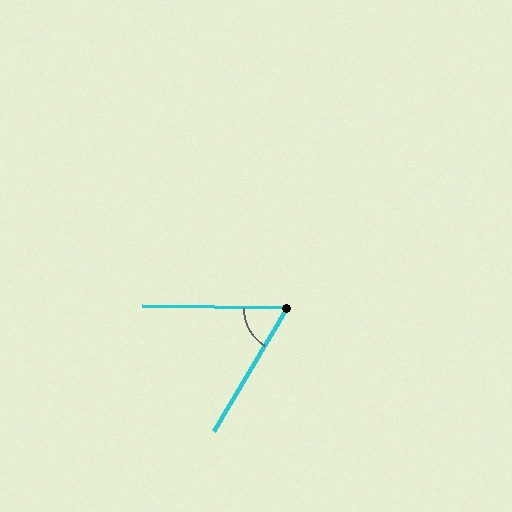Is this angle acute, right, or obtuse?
It is acute.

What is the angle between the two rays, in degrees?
Approximately 60 degrees.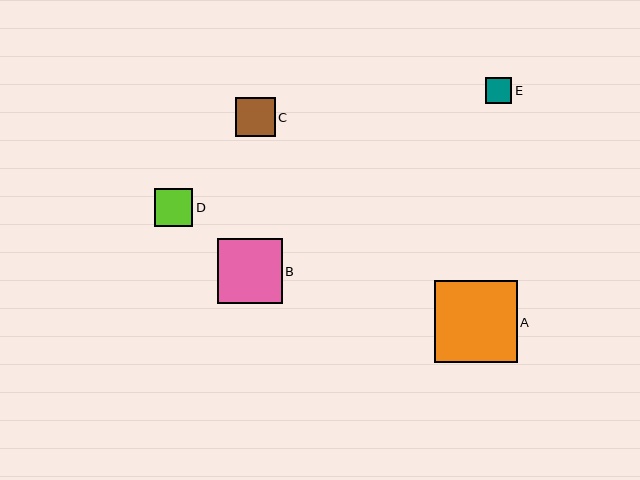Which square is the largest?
Square A is the largest with a size of approximately 83 pixels.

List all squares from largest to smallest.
From largest to smallest: A, B, C, D, E.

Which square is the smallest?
Square E is the smallest with a size of approximately 26 pixels.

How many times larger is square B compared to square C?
Square B is approximately 1.6 times the size of square C.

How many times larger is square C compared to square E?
Square C is approximately 1.5 times the size of square E.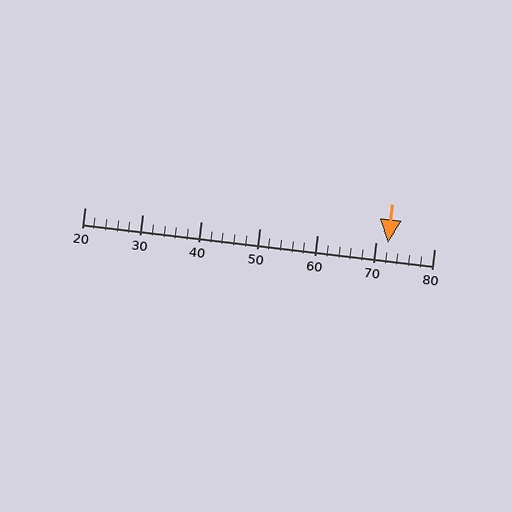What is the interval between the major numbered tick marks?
The major tick marks are spaced 10 units apart.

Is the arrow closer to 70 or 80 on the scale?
The arrow is closer to 70.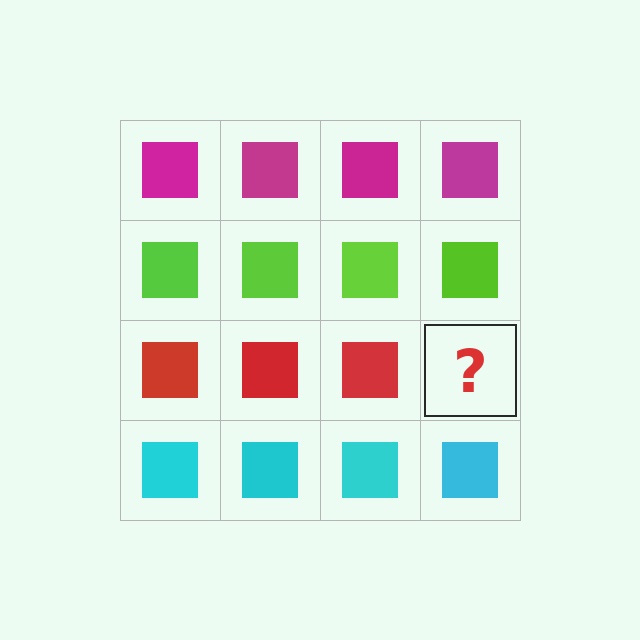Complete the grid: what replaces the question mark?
The question mark should be replaced with a red square.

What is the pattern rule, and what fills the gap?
The rule is that each row has a consistent color. The gap should be filled with a red square.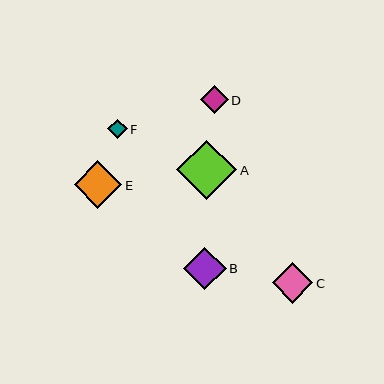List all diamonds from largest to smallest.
From largest to smallest: A, E, B, C, D, F.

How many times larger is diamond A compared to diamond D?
Diamond A is approximately 2.1 times the size of diamond D.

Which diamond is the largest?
Diamond A is the largest with a size of approximately 60 pixels.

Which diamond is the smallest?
Diamond F is the smallest with a size of approximately 19 pixels.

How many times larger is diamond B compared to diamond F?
Diamond B is approximately 2.2 times the size of diamond F.